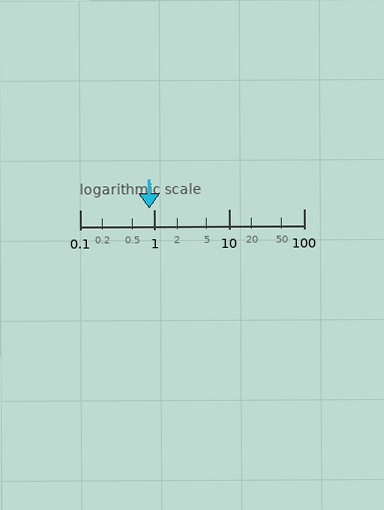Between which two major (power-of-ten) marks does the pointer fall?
The pointer is between 0.1 and 1.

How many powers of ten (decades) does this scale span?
The scale spans 3 decades, from 0.1 to 100.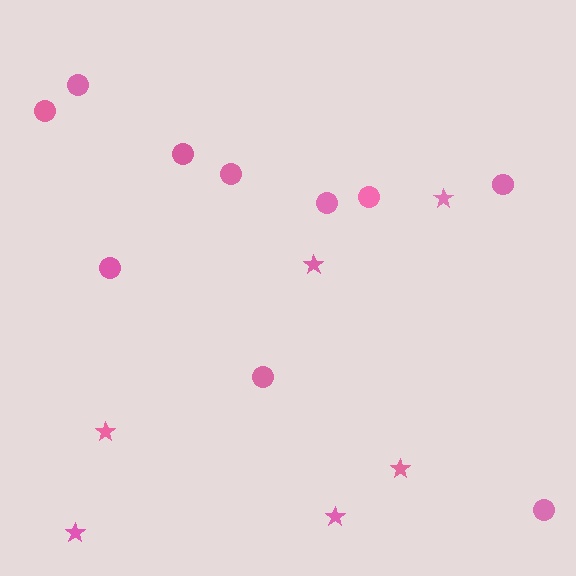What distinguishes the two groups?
There are 2 groups: one group of circles (10) and one group of stars (6).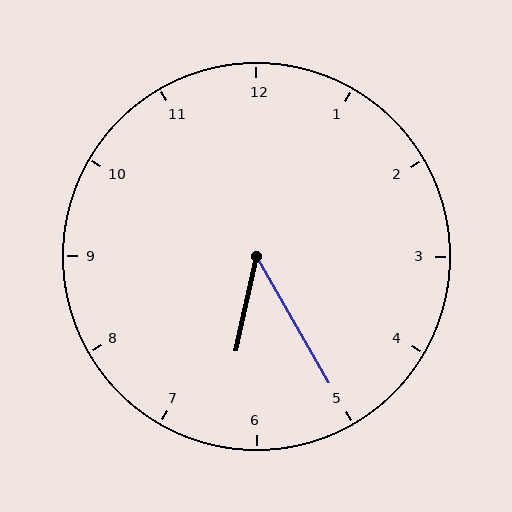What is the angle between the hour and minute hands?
Approximately 42 degrees.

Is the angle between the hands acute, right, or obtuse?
It is acute.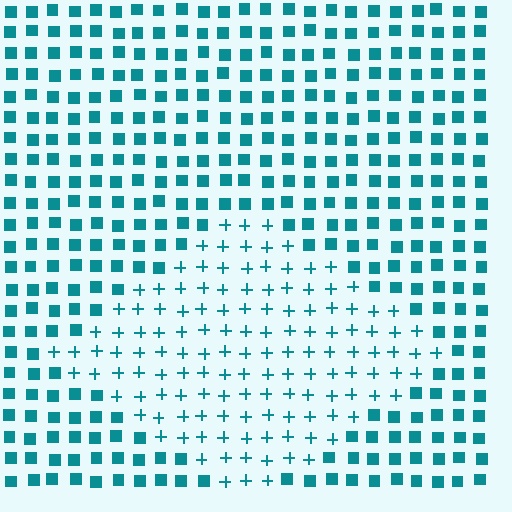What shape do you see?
I see a diamond.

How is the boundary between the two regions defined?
The boundary is defined by a change in element shape: plus signs inside vs. squares outside. All elements share the same color and spacing.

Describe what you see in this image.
The image is filled with small teal elements arranged in a uniform grid. A diamond-shaped region contains plus signs, while the surrounding area contains squares. The boundary is defined purely by the change in element shape.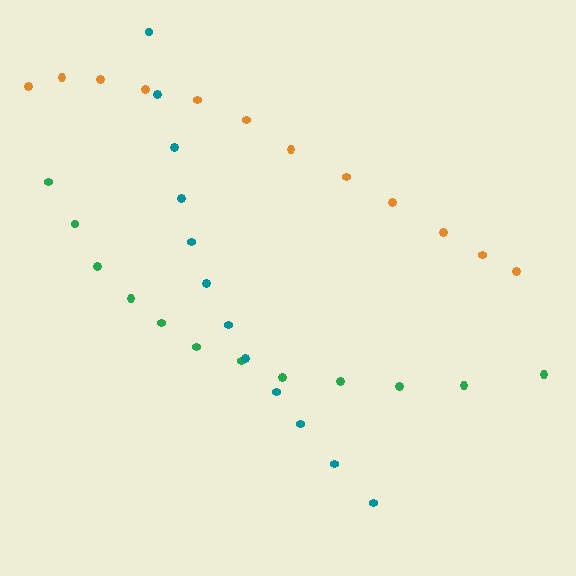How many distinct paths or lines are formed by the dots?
There are 3 distinct paths.